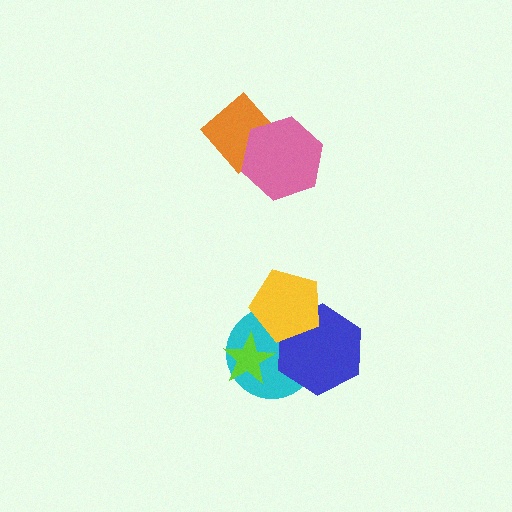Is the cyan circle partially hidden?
Yes, it is partially covered by another shape.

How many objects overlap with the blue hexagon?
2 objects overlap with the blue hexagon.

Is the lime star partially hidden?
No, no other shape covers it.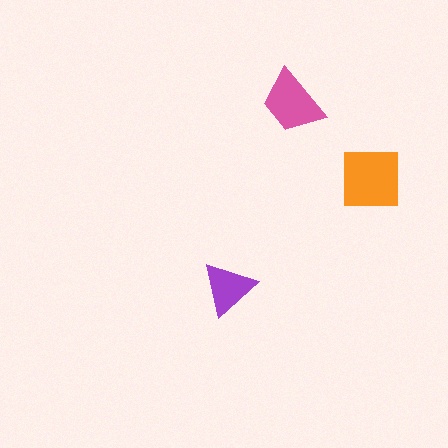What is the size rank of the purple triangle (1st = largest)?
3rd.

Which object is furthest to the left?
The purple triangle is leftmost.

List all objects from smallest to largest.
The purple triangle, the pink trapezoid, the orange square.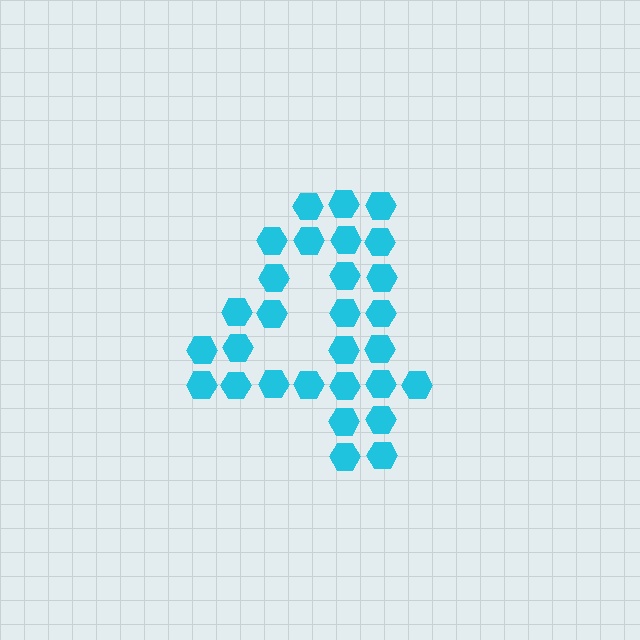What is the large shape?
The large shape is the digit 4.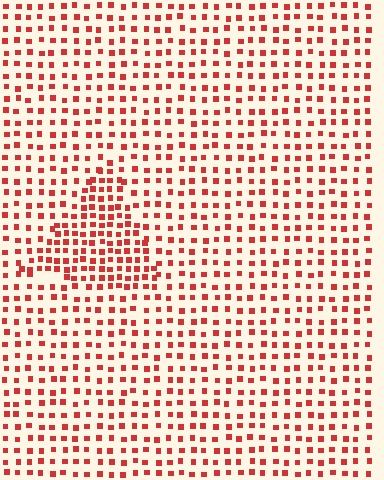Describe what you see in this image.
The image contains small red elements arranged at two different densities. A triangle-shaped region is visible where the elements are more densely packed than the surrounding area.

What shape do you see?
I see a triangle.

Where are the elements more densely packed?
The elements are more densely packed inside the triangle boundary.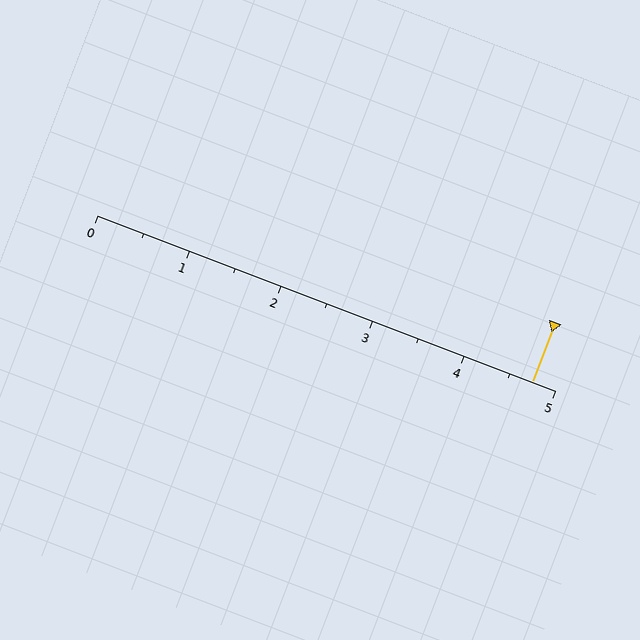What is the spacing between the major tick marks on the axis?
The major ticks are spaced 1 apart.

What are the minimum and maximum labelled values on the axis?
The axis runs from 0 to 5.